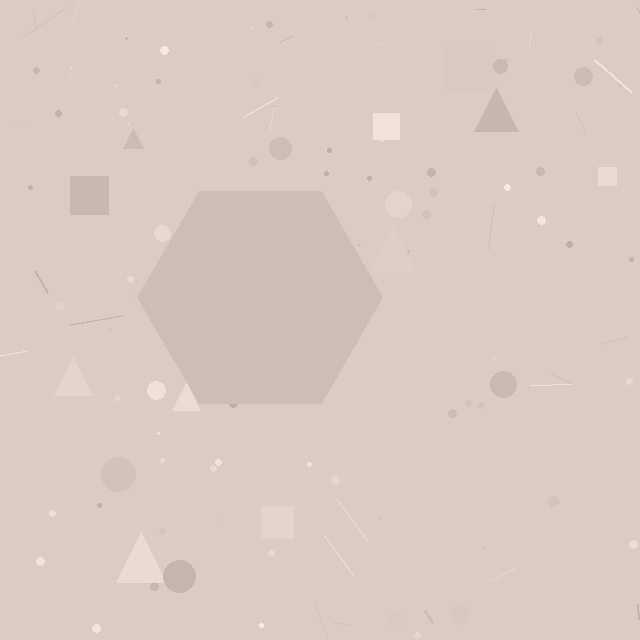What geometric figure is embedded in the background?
A hexagon is embedded in the background.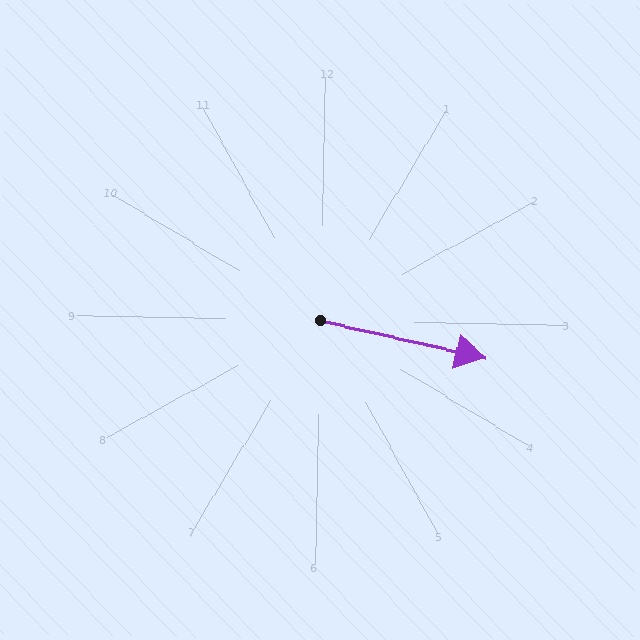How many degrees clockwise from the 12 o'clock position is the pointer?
Approximately 102 degrees.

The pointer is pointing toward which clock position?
Roughly 3 o'clock.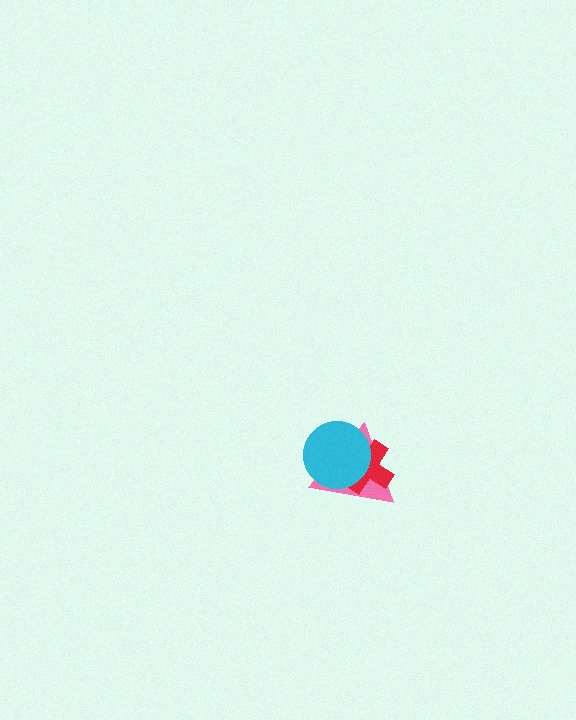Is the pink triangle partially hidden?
Yes, it is partially covered by another shape.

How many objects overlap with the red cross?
2 objects overlap with the red cross.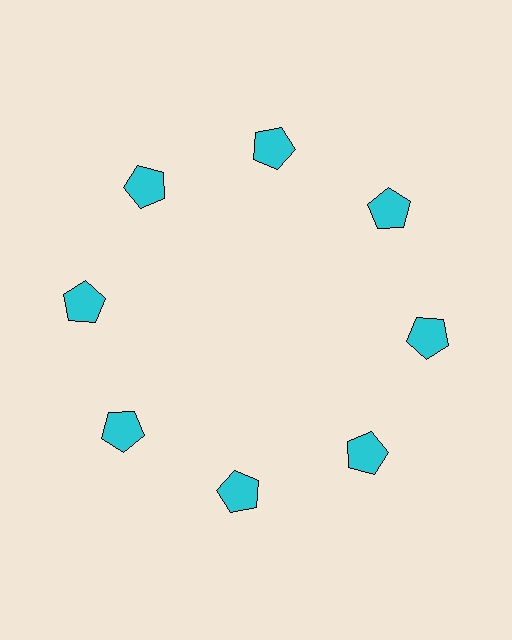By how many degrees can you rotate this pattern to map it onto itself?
The pattern maps onto itself every 45 degrees of rotation.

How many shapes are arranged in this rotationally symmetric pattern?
There are 8 shapes, arranged in 8 groups of 1.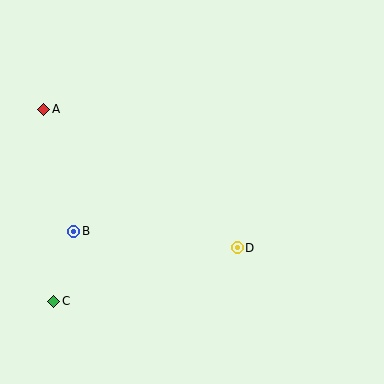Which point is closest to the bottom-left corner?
Point C is closest to the bottom-left corner.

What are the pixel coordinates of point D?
Point D is at (237, 248).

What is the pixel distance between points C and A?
The distance between C and A is 192 pixels.